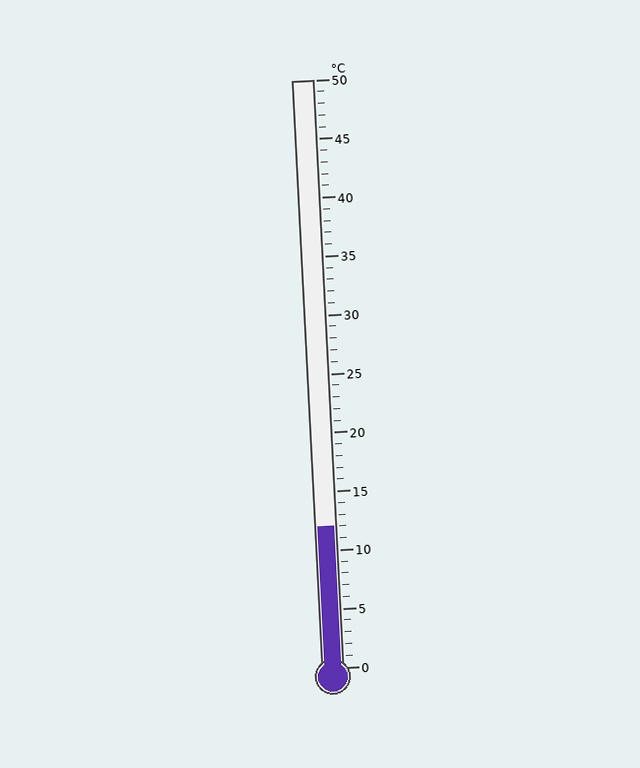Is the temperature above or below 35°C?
The temperature is below 35°C.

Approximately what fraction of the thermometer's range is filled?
The thermometer is filled to approximately 25% of its range.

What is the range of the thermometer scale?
The thermometer scale ranges from 0°C to 50°C.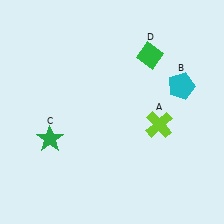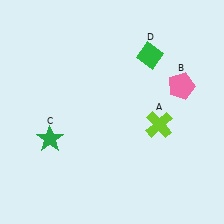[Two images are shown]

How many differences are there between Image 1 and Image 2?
There is 1 difference between the two images.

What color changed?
The pentagon (B) changed from cyan in Image 1 to pink in Image 2.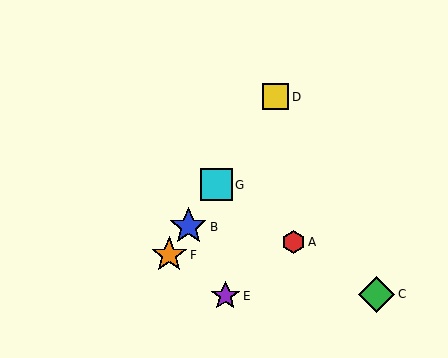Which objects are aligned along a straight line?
Objects B, D, F, G are aligned along a straight line.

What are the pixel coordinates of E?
Object E is at (225, 296).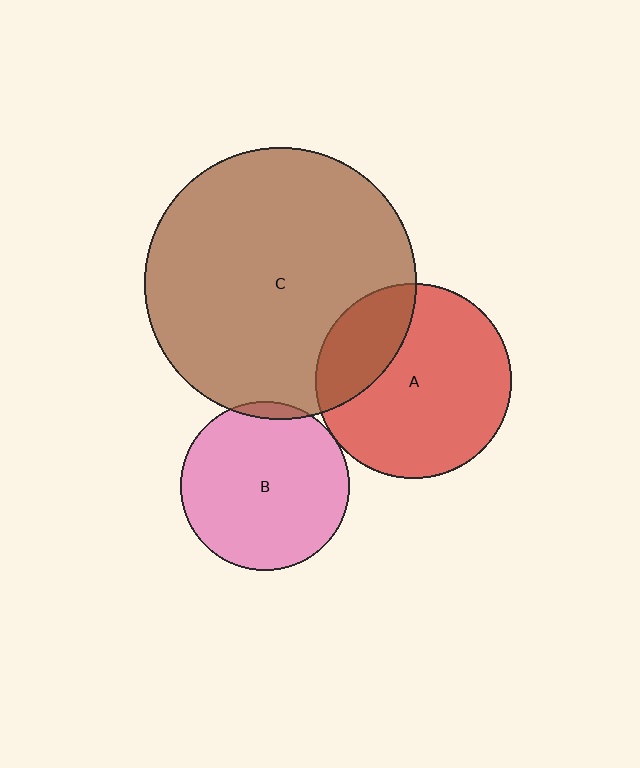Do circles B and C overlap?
Yes.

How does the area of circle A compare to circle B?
Approximately 1.3 times.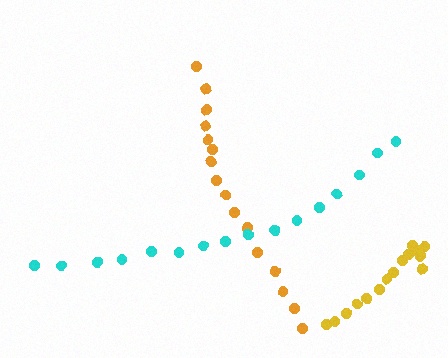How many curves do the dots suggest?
There are 3 distinct paths.